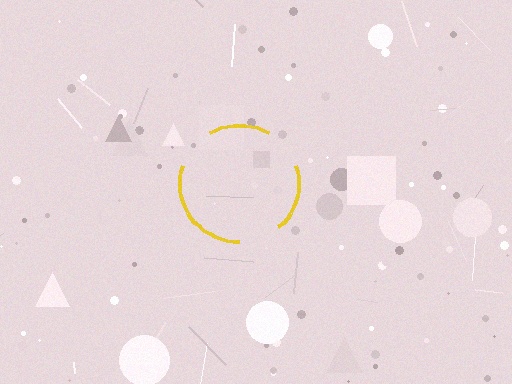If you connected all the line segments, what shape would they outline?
They would outline a circle.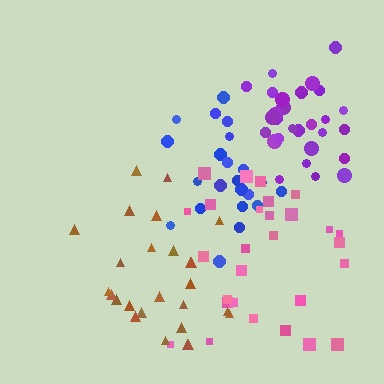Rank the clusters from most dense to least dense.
purple, blue, brown, pink.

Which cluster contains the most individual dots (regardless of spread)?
Pink (28).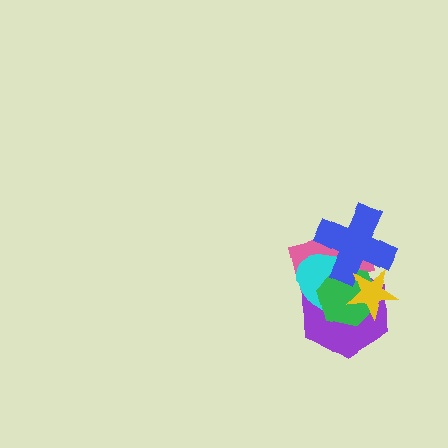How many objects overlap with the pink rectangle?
5 objects overlap with the pink rectangle.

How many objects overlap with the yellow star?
5 objects overlap with the yellow star.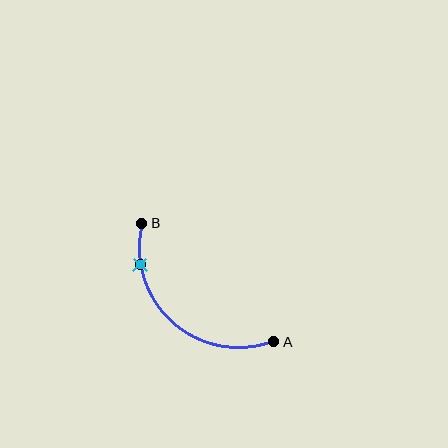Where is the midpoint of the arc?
The arc midpoint is the point on the curve farthest from the straight line joining A and B. It sits below and to the left of that line.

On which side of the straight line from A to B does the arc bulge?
The arc bulges below and to the left of the straight line connecting A and B.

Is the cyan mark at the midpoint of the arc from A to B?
No. The cyan mark lies on the arc but is closer to endpoint B. The arc midpoint would be at the point on the curve equidistant along the arc from both A and B.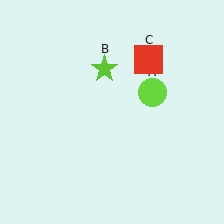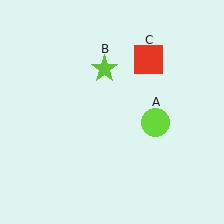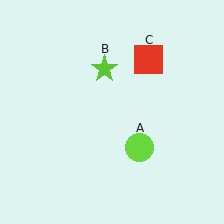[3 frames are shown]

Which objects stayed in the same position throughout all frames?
Lime star (object B) and red square (object C) remained stationary.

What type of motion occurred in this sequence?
The lime circle (object A) rotated clockwise around the center of the scene.